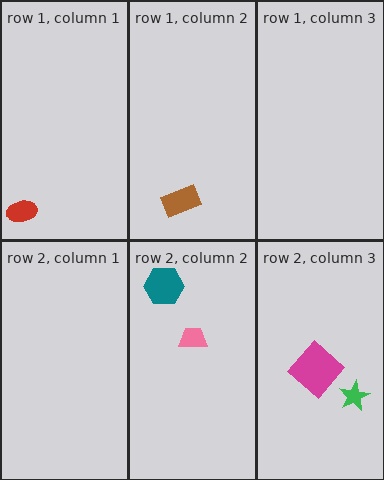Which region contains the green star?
The row 2, column 3 region.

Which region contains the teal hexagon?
The row 2, column 2 region.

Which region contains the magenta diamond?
The row 2, column 3 region.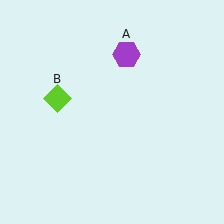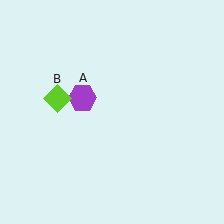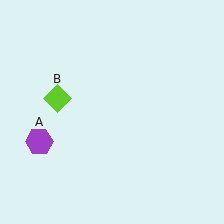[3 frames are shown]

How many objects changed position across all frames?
1 object changed position: purple hexagon (object A).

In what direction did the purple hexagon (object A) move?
The purple hexagon (object A) moved down and to the left.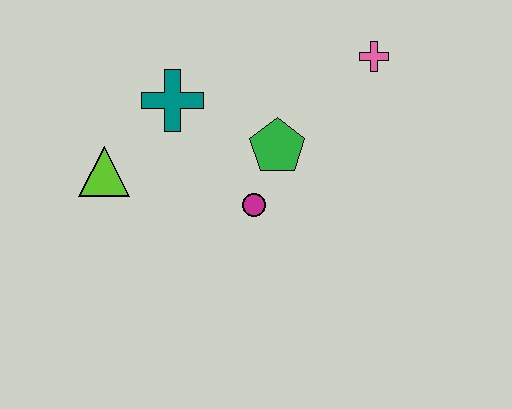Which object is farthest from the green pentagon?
The lime triangle is farthest from the green pentagon.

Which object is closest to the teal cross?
The lime triangle is closest to the teal cross.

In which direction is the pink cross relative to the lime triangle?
The pink cross is to the right of the lime triangle.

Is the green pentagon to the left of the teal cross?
No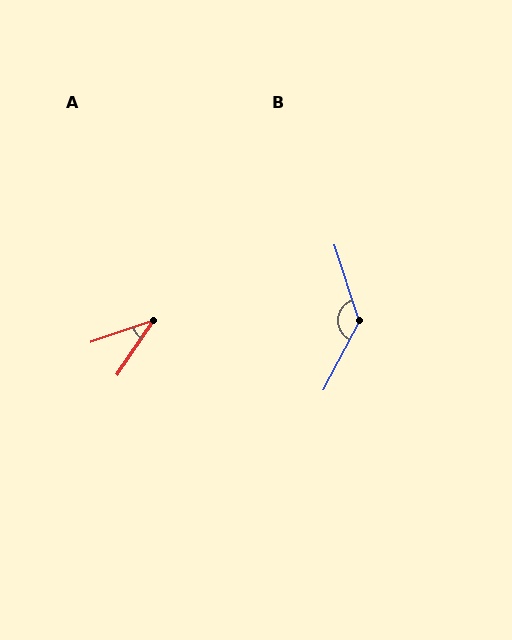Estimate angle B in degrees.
Approximately 135 degrees.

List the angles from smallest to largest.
A (37°), B (135°).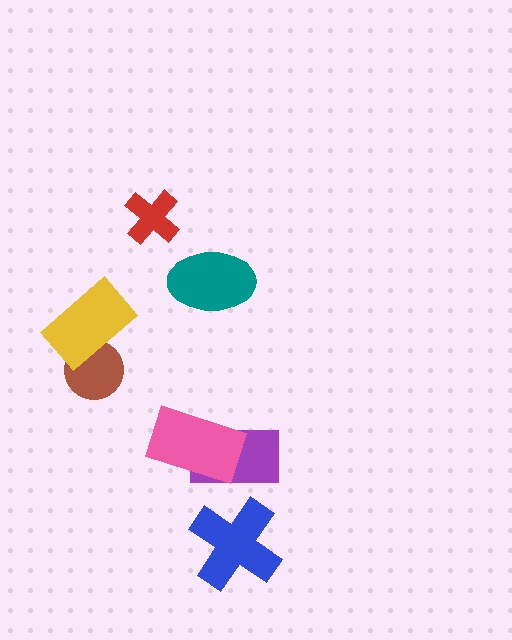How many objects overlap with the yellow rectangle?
1 object overlaps with the yellow rectangle.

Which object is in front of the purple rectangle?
The pink rectangle is in front of the purple rectangle.